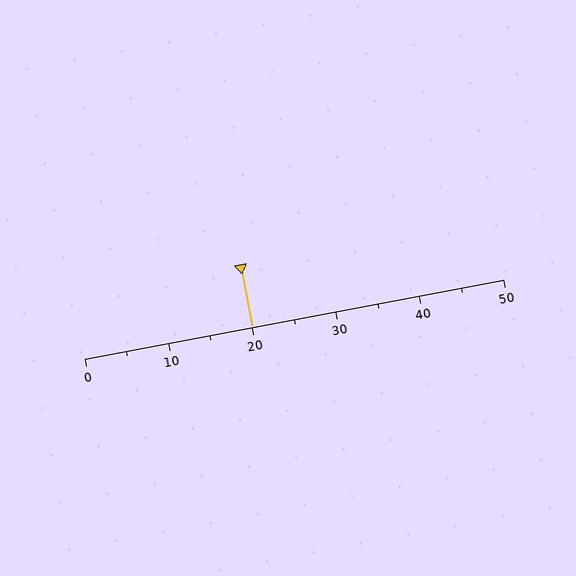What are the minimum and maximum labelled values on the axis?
The axis runs from 0 to 50.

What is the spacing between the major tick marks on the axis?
The major ticks are spaced 10 apart.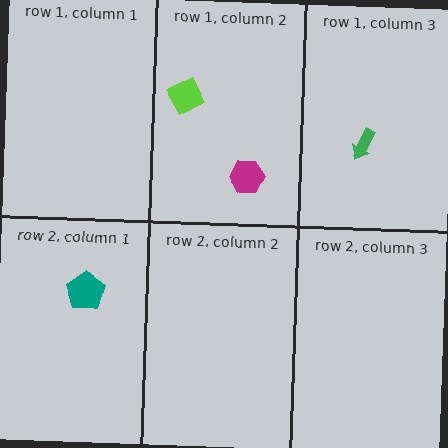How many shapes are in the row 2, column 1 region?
1.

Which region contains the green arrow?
The row 1, column 3 region.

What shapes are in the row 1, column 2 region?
The lime diamond, the magenta hexagon.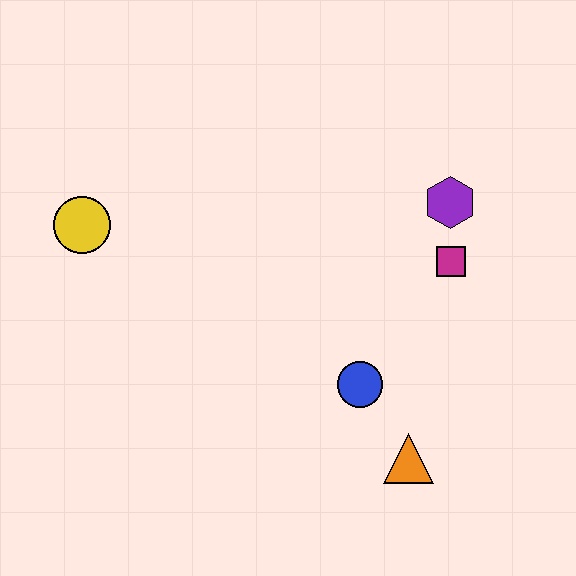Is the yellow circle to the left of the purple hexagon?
Yes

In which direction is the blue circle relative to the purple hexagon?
The blue circle is below the purple hexagon.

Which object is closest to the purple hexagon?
The magenta square is closest to the purple hexagon.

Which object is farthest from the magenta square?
The yellow circle is farthest from the magenta square.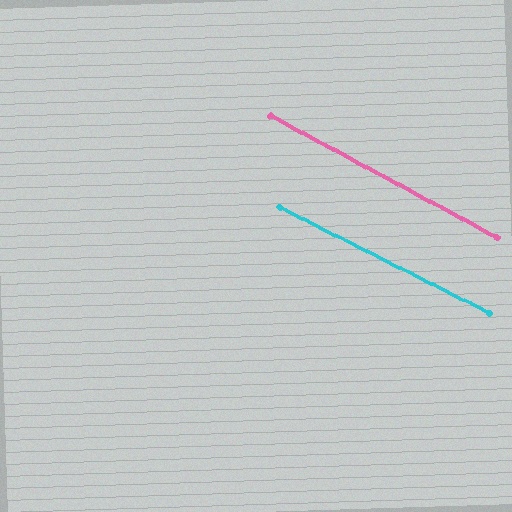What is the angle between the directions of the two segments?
Approximately 1 degree.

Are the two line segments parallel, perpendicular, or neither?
Parallel — their directions differ by only 1.5°.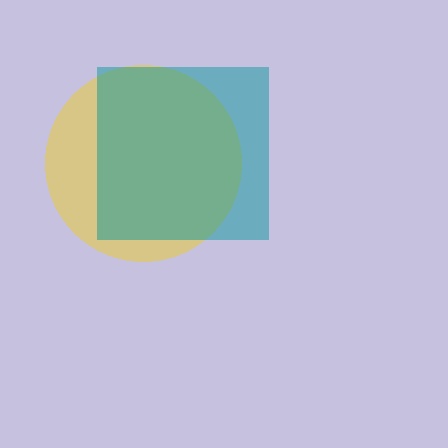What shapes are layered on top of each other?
The layered shapes are: a yellow circle, a teal square.